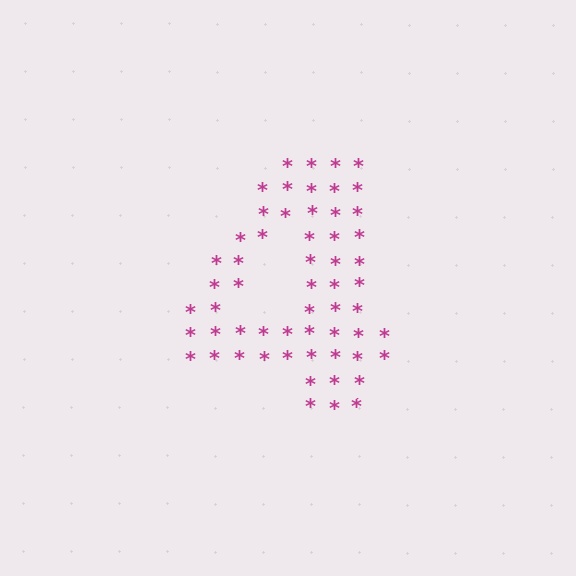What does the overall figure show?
The overall figure shows the digit 4.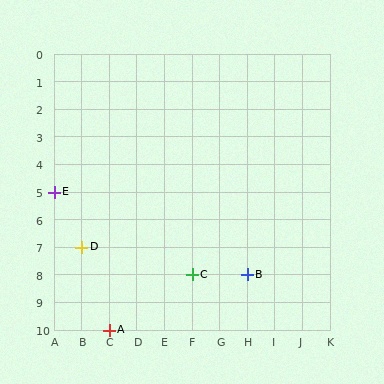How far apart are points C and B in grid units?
Points C and B are 2 columns apart.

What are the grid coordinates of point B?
Point B is at grid coordinates (H, 8).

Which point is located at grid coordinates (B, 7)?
Point D is at (B, 7).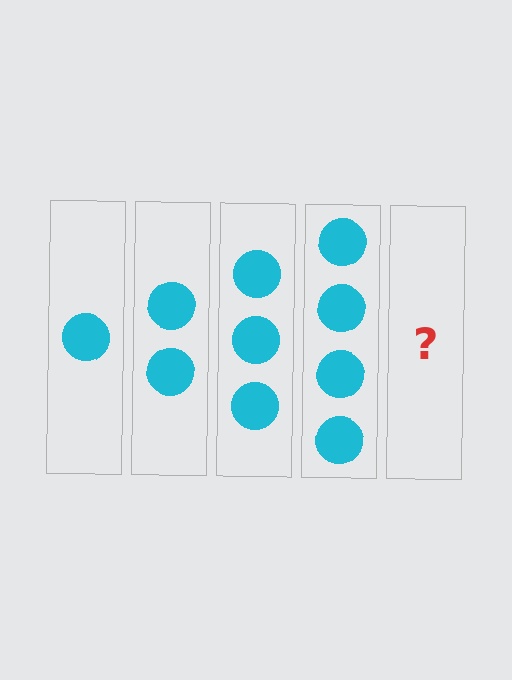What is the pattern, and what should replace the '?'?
The pattern is that each step adds one more circle. The '?' should be 5 circles.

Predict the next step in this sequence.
The next step is 5 circles.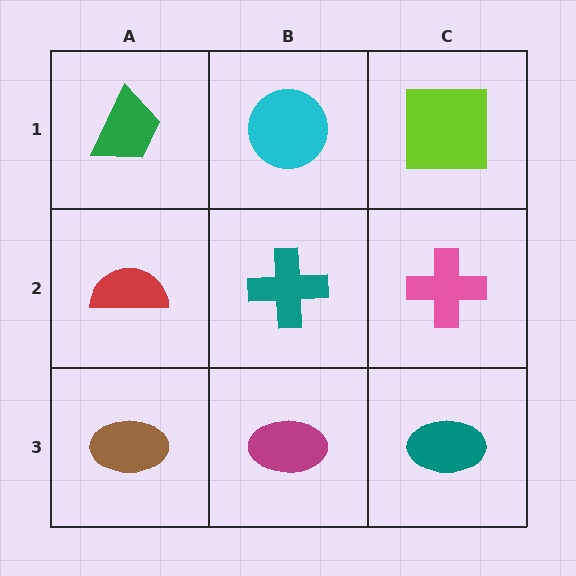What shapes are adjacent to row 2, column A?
A green trapezoid (row 1, column A), a brown ellipse (row 3, column A), a teal cross (row 2, column B).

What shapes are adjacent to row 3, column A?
A red semicircle (row 2, column A), a magenta ellipse (row 3, column B).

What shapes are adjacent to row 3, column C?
A pink cross (row 2, column C), a magenta ellipse (row 3, column B).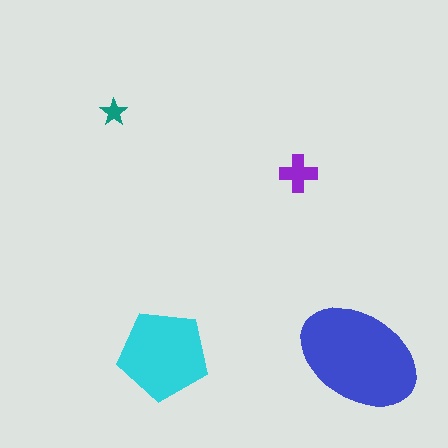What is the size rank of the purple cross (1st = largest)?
3rd.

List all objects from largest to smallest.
The blue ellipse, the cyan pentagon, the purple cross, the teal star.